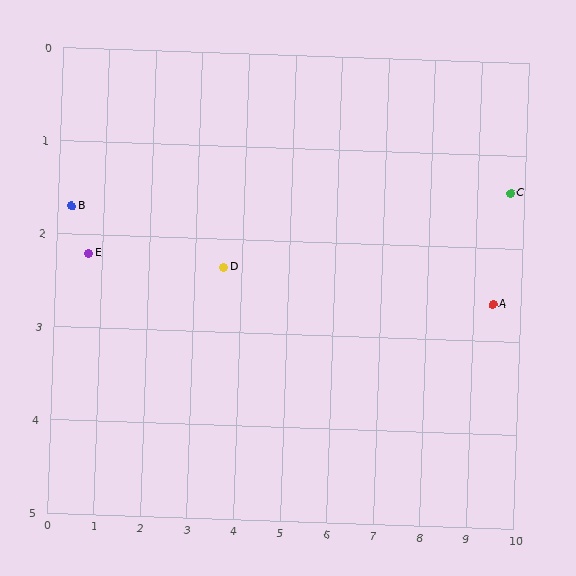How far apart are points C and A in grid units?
Points C and A are about 1.2 grid units apart.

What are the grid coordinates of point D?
Point D is at approximately (3.6, 2.3).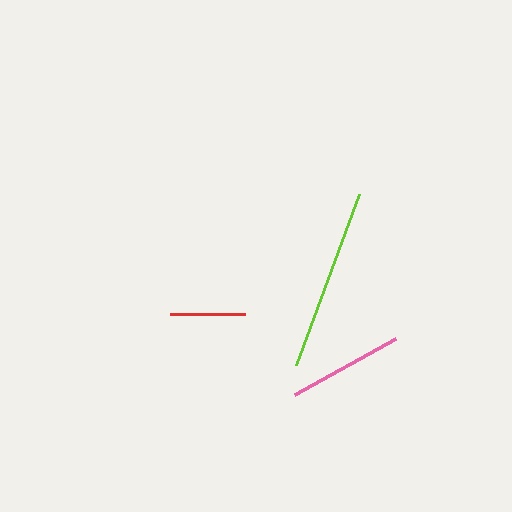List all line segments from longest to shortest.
From longest to shortest: lime, pink, red.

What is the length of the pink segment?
The pink segment is approximately 115 pixels long.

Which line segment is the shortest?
The red line is the shortest at approximately 75 pixels.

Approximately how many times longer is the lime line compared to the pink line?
The lime line is approximately 1.6 times the length of the pink line.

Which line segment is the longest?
The lime line is the longest at approximately 182 pixels.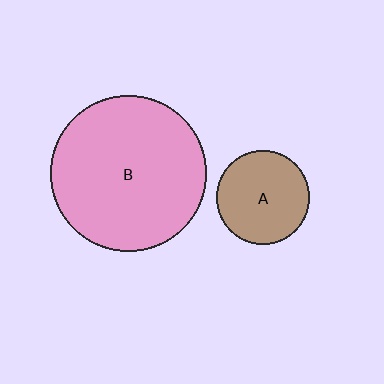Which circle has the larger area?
Circle B (pink).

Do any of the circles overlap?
No, none of the circles overlap.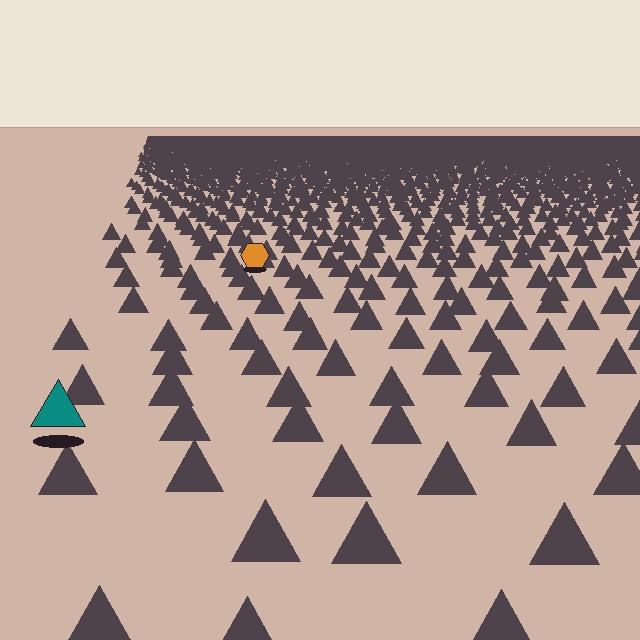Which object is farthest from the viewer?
The orange hexagon is farthest from the viewer. It appears smaller and the ground texture around it is denser.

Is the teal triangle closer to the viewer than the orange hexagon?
Yes. The teal triangle is closer — you can tell from the texture gradient: the ground texture is coarser near it.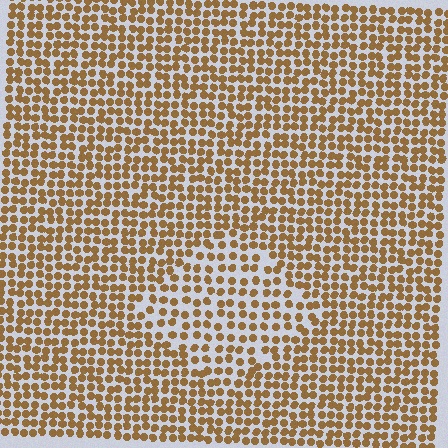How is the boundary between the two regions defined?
The boundary is defined by a change in element density (approximately 1.5x ratio). All elements are the same color, size, and shape.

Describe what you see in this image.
The image contains small brown elements arranged at two different densities. A diamond-shaped region is visible where the elements are less densely packed than the surrounding area.